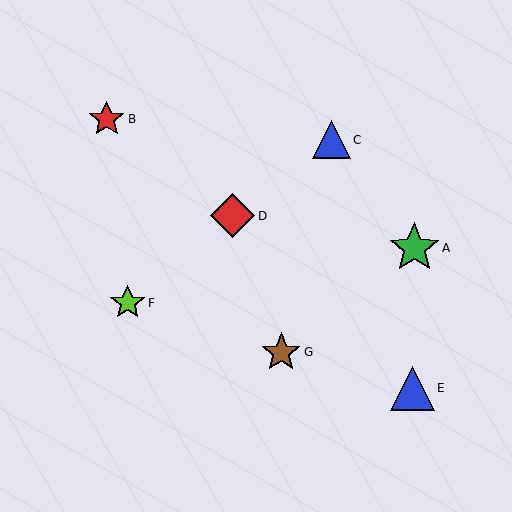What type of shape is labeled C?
Shape C is a blue triangle.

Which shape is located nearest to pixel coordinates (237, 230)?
The red diamond (labeled D) at (233, 216) is nearest to that location.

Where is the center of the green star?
The center of the green star is at (414, 248).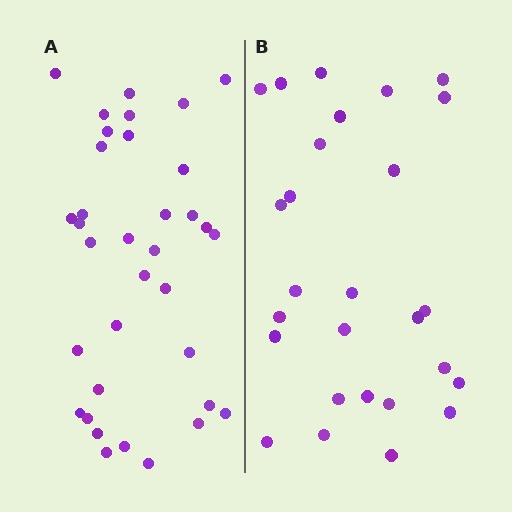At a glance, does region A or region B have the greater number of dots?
Region A (the left region) has more dots.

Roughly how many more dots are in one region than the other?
Region A has roughly 8 or so more dots than region B.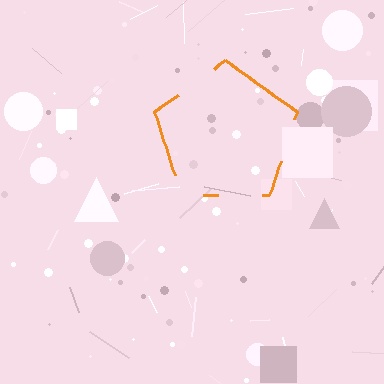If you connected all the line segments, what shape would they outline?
They would outline a pentagon.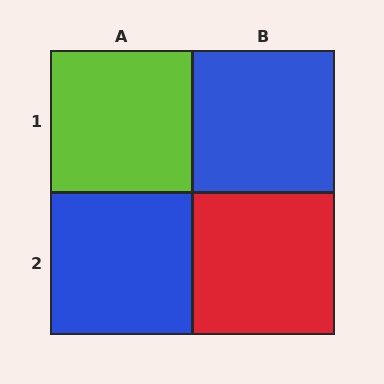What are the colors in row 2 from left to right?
Blue, red.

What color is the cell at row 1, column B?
Blue.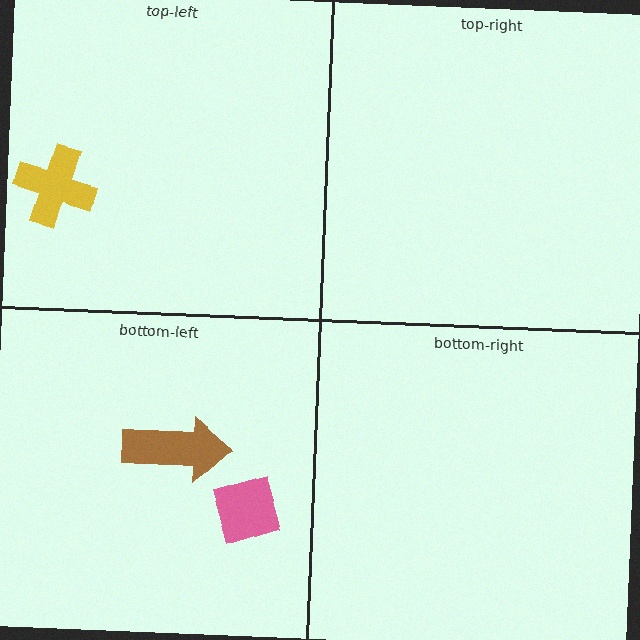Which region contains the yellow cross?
The top-left region.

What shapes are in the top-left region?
The yellow cross.